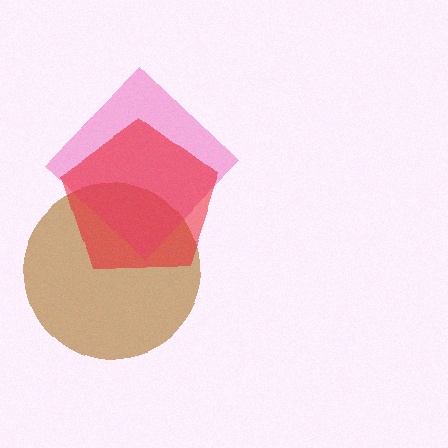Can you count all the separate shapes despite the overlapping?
Yes, there are 3 separate shapes.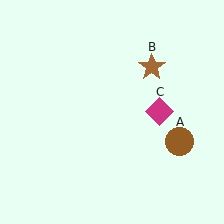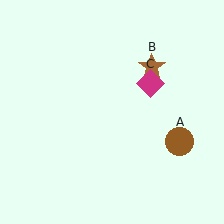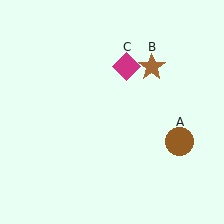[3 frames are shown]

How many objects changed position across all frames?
1 object changed position: magenta diamond (object C).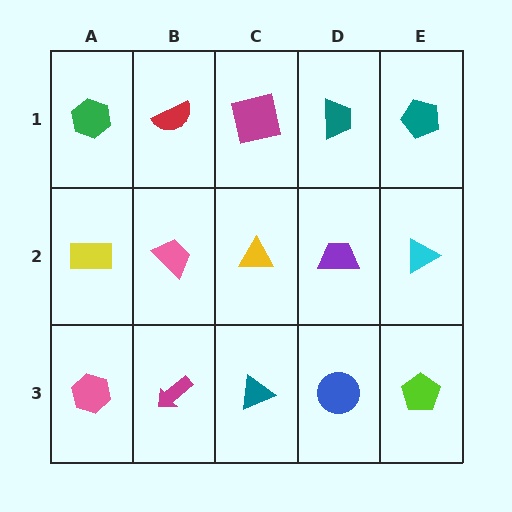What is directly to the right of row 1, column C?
A teal trapezoid.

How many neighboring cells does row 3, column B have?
3.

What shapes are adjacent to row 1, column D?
A purple trapezoid (row 2, column D), a magenta square (row 1, column C), a teal pentagon (row 1, column E).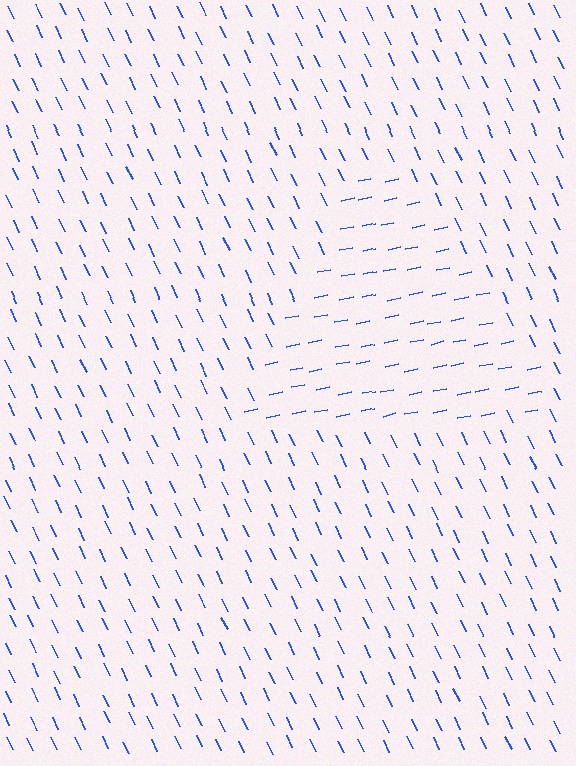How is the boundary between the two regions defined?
The boundary is defined purely by a change in line orientation (approximately 76 degrees difference). All lines are the same color and thickness.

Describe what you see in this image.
The image is filled with small blue line segments. A triangle region in the image has lines oriented differently from the surrounding lines, creating a visible texture boundary.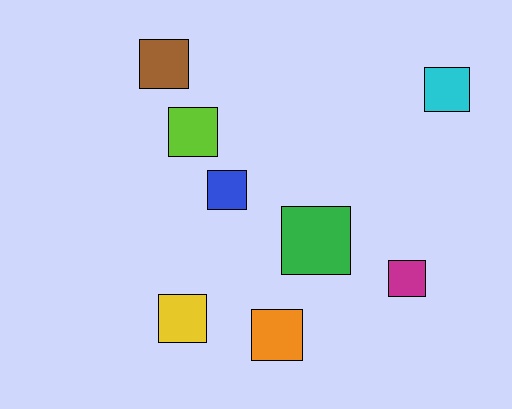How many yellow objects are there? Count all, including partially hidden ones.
There is 1 yellow object.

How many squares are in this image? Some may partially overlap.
There are 8 squares.